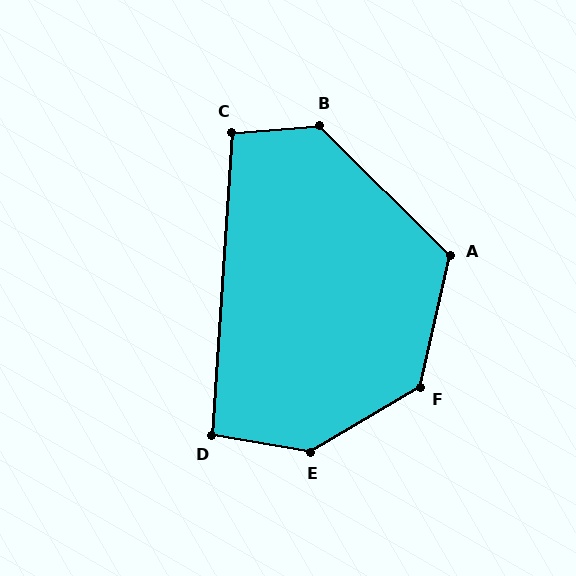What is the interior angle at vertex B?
Approximately 131 degrees (obtuse).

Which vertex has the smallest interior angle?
D, at approximately 96 degrees.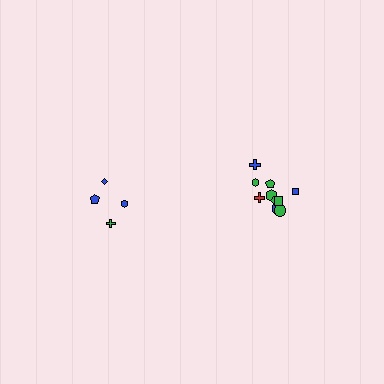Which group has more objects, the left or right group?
The right group.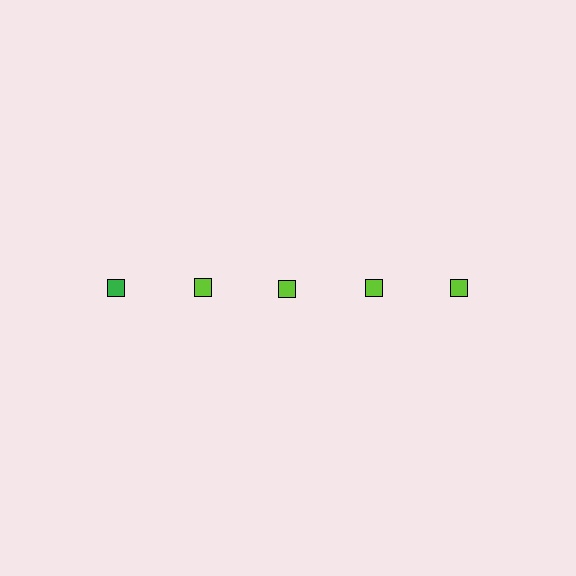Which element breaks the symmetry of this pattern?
The green square in the top row, leftmost column breaks the symmetry. All other shapes are lime squares.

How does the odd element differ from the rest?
It has a different color: green instead of lime.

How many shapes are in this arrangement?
There are 5 shapes arranged in a grid pattern.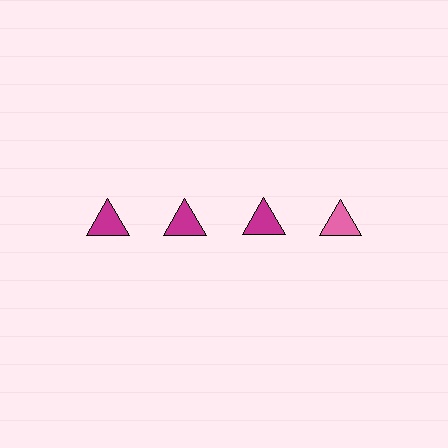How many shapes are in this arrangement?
There are 4 shapes arranged in a grid pattern.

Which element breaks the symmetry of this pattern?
The pink triangle in the top row, second from right column breaks the symmetry. All other shapes are magenta triangles.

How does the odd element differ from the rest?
It has a different color: pink instead of magenta.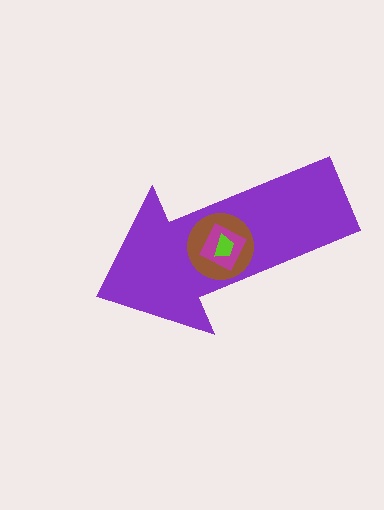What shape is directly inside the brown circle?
The magenta diamond.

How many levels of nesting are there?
4.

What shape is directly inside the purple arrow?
The brown circle.